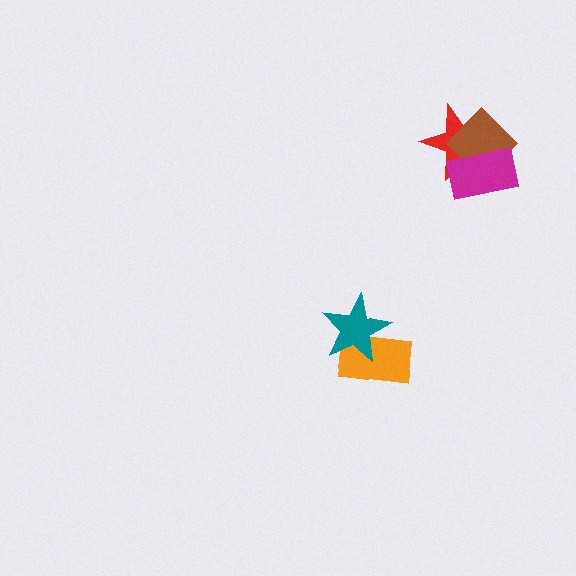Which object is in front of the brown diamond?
The magenta rectangle is in front of the brown diamond.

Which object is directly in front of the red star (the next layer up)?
The brown diamond is directly in front of the red star.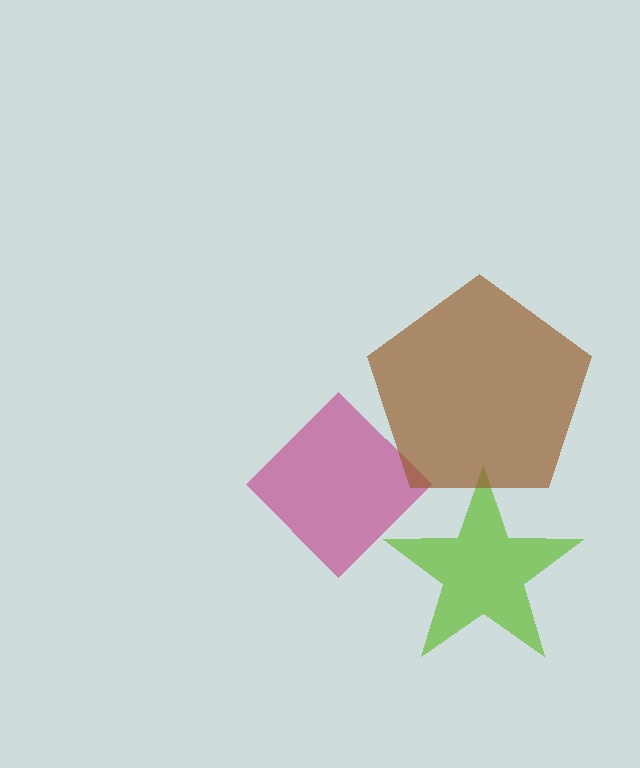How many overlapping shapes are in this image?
There are 3 overlapping shapes in the image.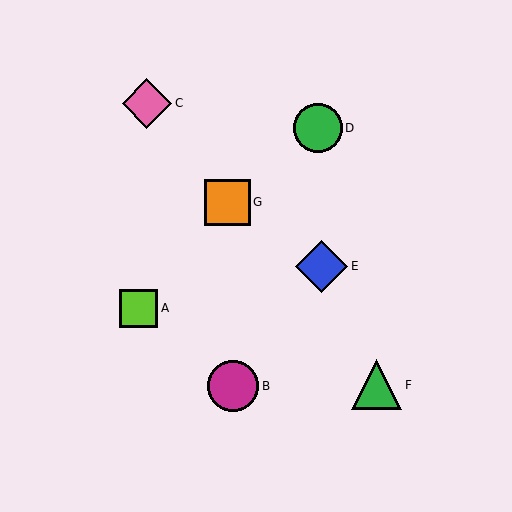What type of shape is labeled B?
Shape B is a magenta circle.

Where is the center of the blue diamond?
The center of the blue diamond is at (322, 266).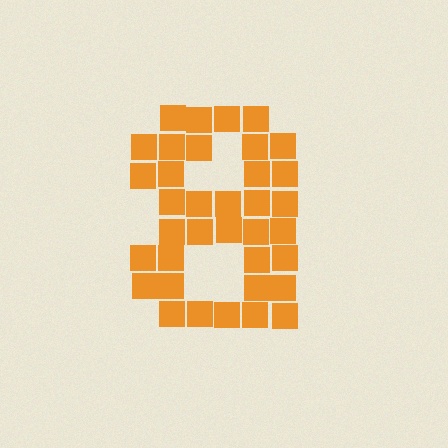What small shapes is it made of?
It is made of small squares.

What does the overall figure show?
The overall figure shows the digit 8.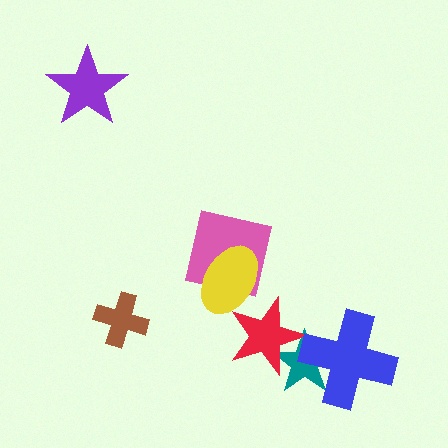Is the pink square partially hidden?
Yes, it is partially covered by another shape.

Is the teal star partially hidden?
Yes, it is partially covered by another shape.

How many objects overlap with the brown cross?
0 objects overlap with the brown cross.